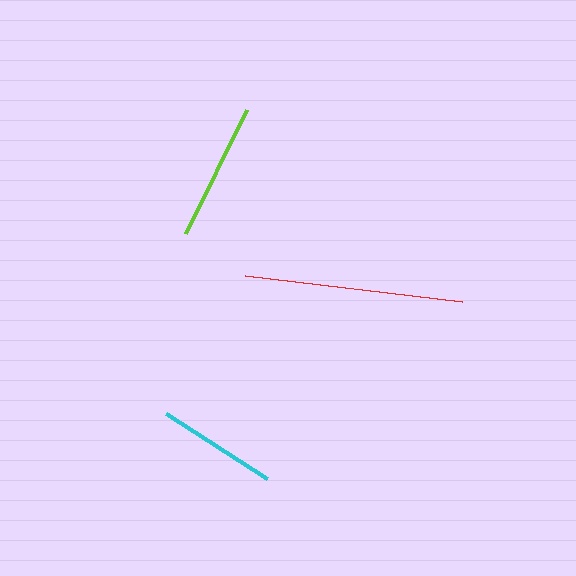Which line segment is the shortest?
The cyan line is the shortest at approximately 120 pixels.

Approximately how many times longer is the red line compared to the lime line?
The red line is approximately 1.6 times the length of the lime line.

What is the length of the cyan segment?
The cyan segment is approximately 120 pixels long.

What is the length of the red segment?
The red segment is approximately 218 pixels long.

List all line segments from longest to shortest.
From longest to shortest: red, lime, cyan.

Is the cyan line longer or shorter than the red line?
The red line is longer than the cyan line.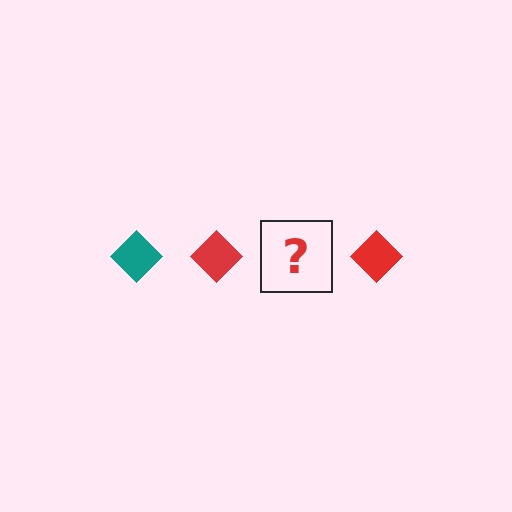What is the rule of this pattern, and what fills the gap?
The rule is that the pattern cycles through teal, red diamonds. The gap should be filled with a teal diamond.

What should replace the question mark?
The question mark should be replaced with a teal diamond.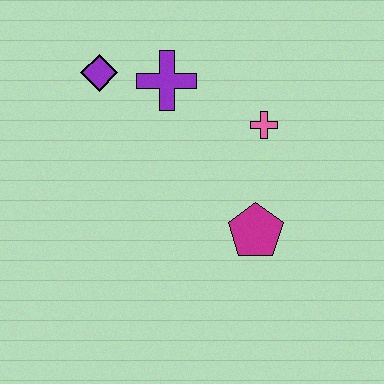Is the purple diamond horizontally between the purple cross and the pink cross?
No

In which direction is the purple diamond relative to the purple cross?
The purple diamond is to the left of the purple cross.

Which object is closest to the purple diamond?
The purple cross is closest to the purple diamond.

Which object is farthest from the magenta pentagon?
The purple diamond is farthest from the magenta pentagon.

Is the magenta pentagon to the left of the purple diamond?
No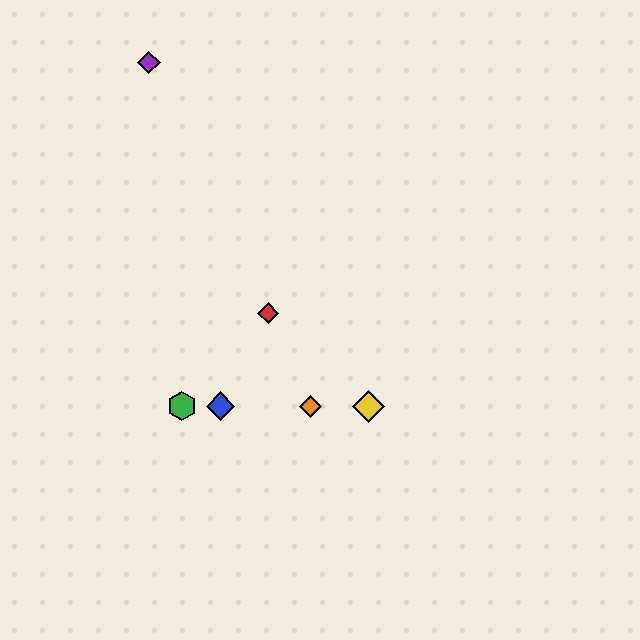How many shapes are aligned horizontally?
4 shapes (the blue diamond, the green hexagon, the yellow diamond, the orange diamond) are aligned horizontally.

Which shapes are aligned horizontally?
The blue diamond, the green hexagon, the yellow diamond, the orange diamond are aligned horizontally.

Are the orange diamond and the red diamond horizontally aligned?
No, the orange diamond is at y≈406 and the red diamond is at y≈313.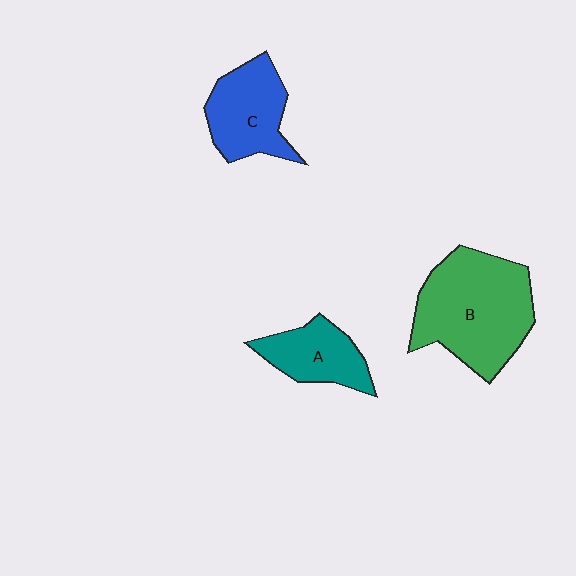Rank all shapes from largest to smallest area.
From largest to smallest: B (green), C (blue), A (teal).